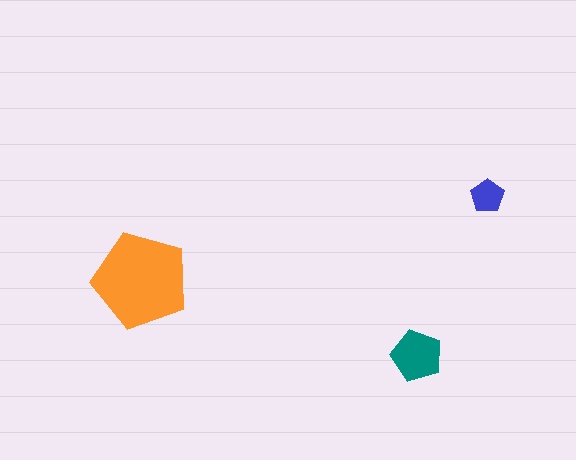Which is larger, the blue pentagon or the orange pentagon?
The orange one.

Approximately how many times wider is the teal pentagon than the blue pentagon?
About 1.5 times wider.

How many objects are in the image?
There are 3 objects in the image.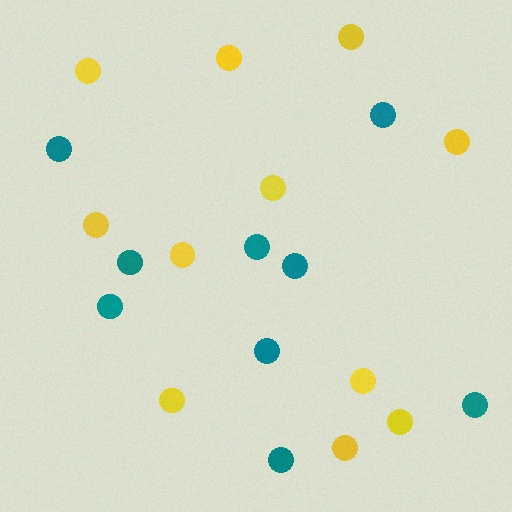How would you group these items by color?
There are 2 groups: one group of yellow circles (11) and one group of teal circles (9).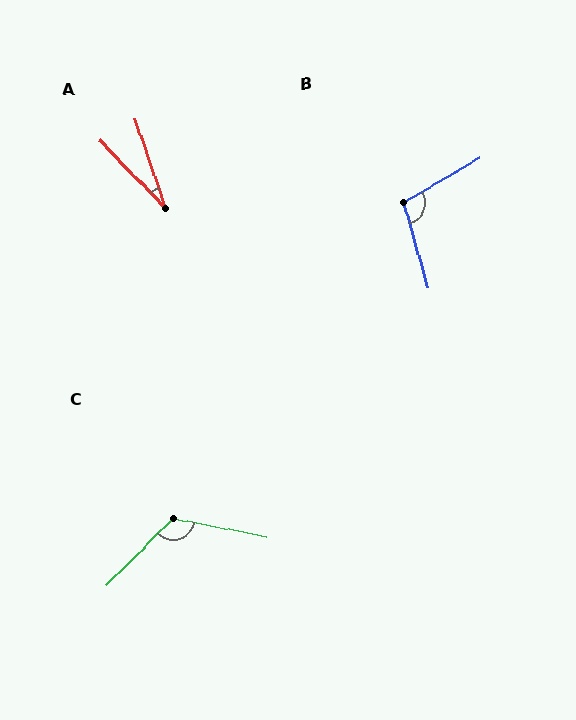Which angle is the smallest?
A, at approximately 26 degrees.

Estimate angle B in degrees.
Approximately 104 degrees.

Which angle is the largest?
C, at approximately 124 degrees.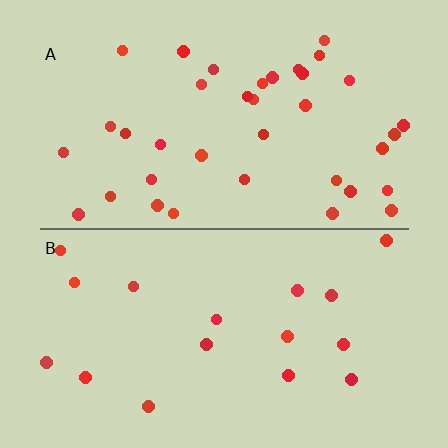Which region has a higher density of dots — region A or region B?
A (the top).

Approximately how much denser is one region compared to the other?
Approximately 2.2× — region A over region B.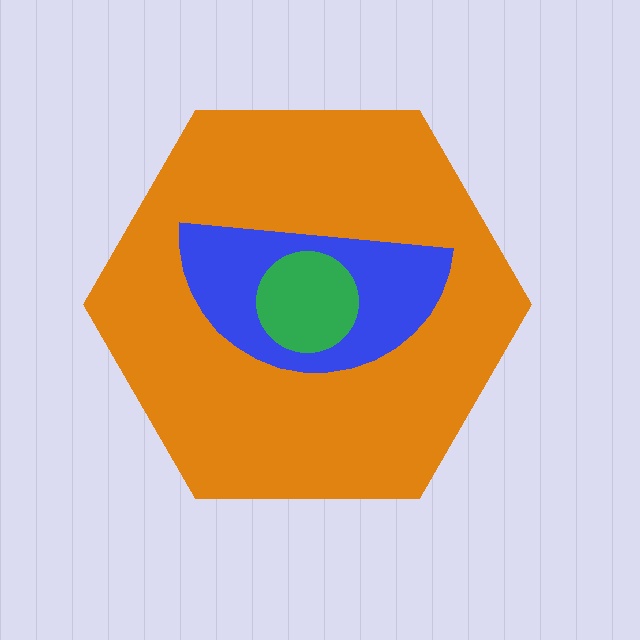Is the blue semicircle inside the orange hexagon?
Yes.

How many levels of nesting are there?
3.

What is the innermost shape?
The green circle.